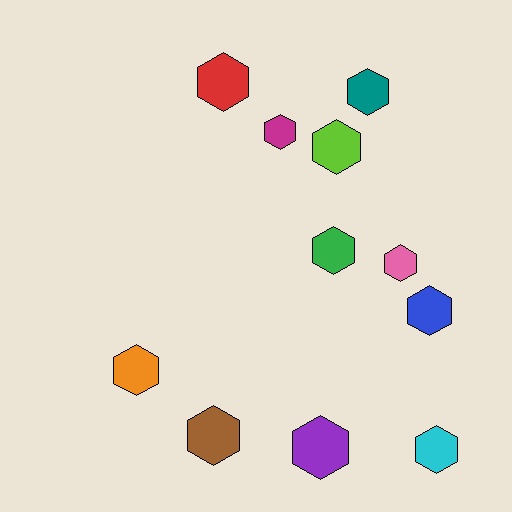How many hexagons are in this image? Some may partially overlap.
There are 11 hexagons.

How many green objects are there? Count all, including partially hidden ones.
There is 1 green object.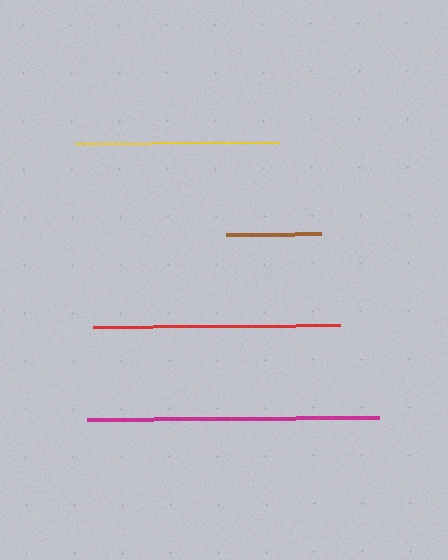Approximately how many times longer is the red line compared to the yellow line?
The red line is approximately 1.2 times the length of the yellow line.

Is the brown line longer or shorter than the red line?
The red line is longer than the brown line.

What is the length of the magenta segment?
The magenta segment is approximately 292 pixels long.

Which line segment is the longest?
The magenta line is the longest at approximately 292 pixels.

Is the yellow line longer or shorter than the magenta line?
The magenta line is longer than the yellow line.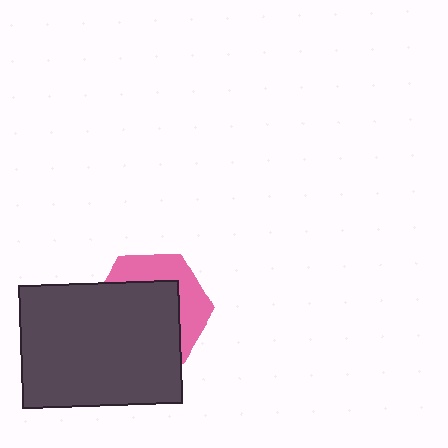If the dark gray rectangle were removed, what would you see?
You would see the complete pink hexagon.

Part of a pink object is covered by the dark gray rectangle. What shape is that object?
It is a hexagon.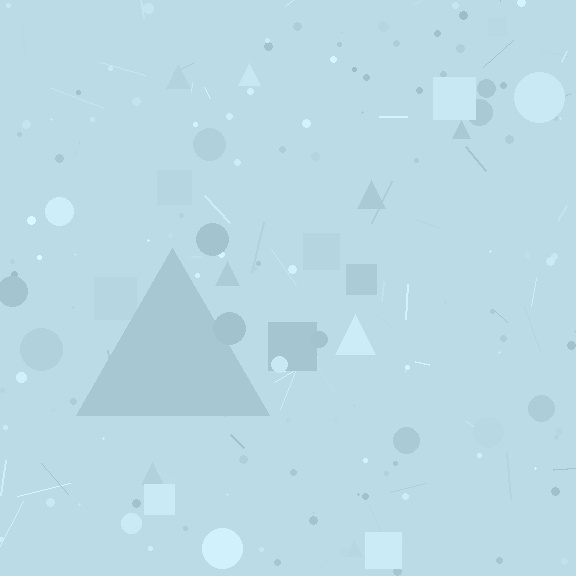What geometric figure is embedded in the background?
A triangle is embedded in the background.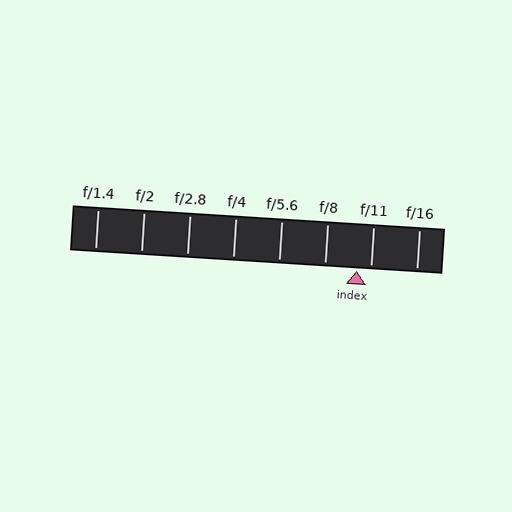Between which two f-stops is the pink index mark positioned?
The index mark is between f/8 and f/11.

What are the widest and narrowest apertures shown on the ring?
The widest aperture shown is f/1.4 and the narrowest is f/16.